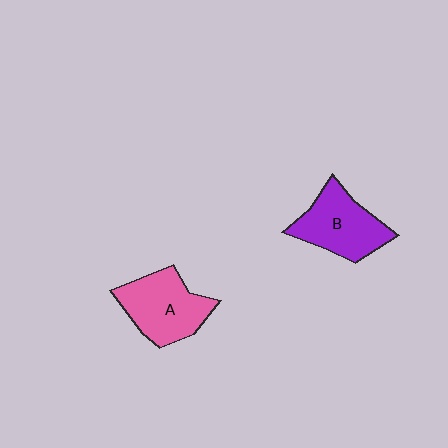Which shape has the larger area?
Shape A (pink).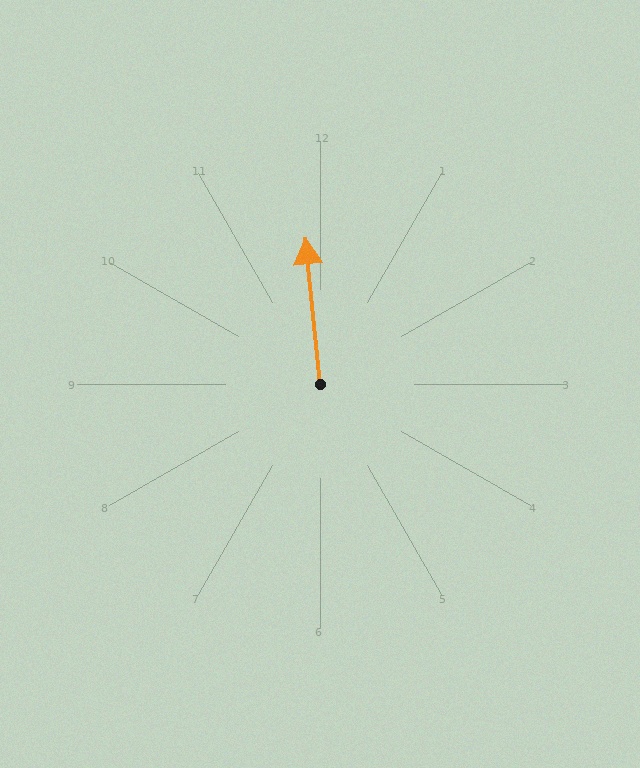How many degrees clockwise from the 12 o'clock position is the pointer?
Approximately 354 degrees.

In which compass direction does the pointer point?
North.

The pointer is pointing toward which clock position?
Roughly 12 o'clock.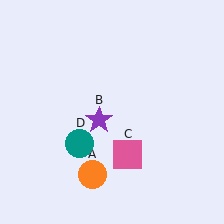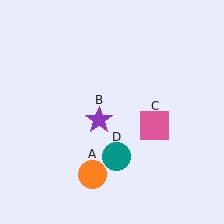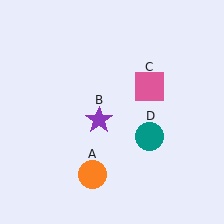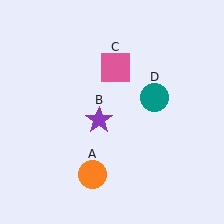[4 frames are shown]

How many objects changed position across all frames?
2 objects changed position: pink square (object C), teal circle (object D).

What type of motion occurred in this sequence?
The pink square (object C), teal circle (object D) rotated counterclockwise around the center of the scene.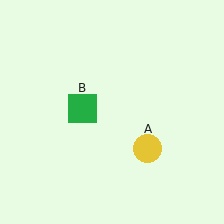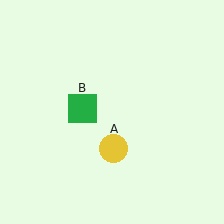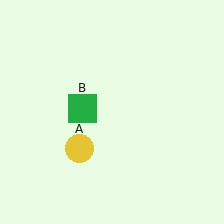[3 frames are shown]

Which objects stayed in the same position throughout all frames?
Green square (object B) remained stationary.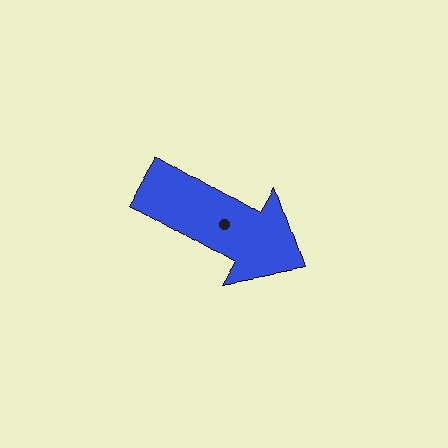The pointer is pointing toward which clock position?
Roughly 4 o'clock.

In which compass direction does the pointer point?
Southeast.